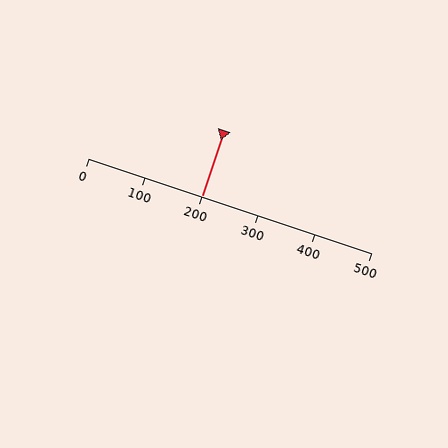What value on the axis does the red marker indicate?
The marker indicates approximately 200.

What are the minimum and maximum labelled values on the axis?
The axis runs from 0 to 500.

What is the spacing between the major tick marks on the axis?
The major ticks are spaced 100 apart.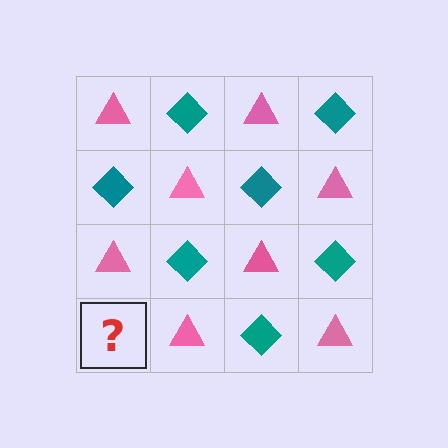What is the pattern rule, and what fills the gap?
The rule is that it alternates pink triangle and teal diamond in a checkerboard pattern. The gap should be filled with a teal diamond.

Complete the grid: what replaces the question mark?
The question mark should be replaced with a teal diamond.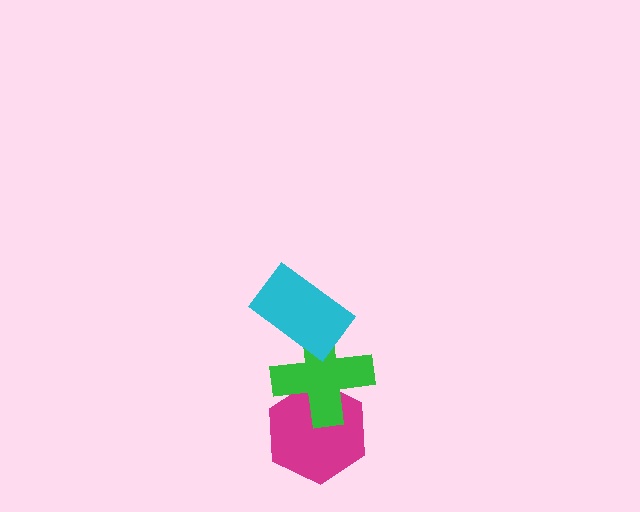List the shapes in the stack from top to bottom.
From top to bottom: the cyan rectangle, the green cross, the magenta hexagon.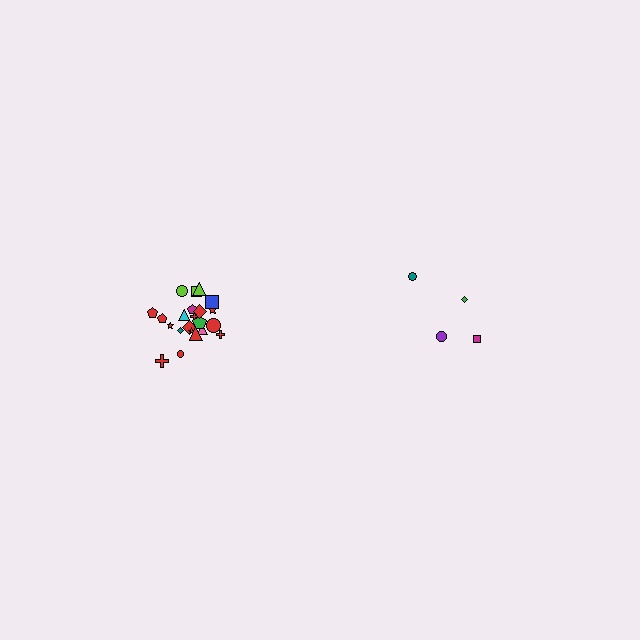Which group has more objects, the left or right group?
The left group.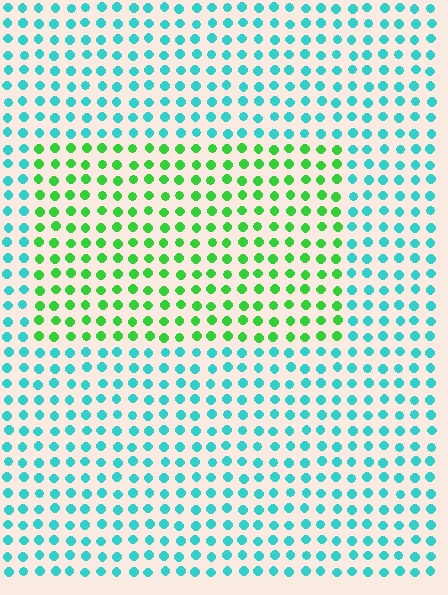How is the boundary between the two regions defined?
The boundary is defined purely by a slight shift in hue (about 56 degrees). Spacing, size, and orientation are identical on both sides.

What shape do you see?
I see a rectangle.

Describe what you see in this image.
The image is filled with small cyan elements in a uniform arrangement. A rectangle-shaped region is visible where the elements are tinted to a slightly different hue, forming a subtle color boundary.